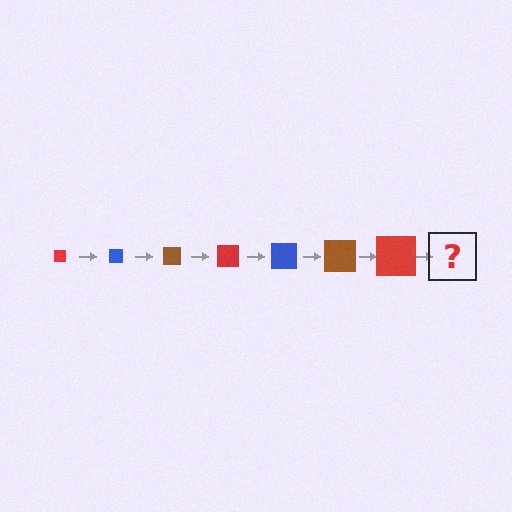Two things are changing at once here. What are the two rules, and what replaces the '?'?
The two rules are that the square grows larger each step and the color cycles through red, blue, and brown. The '?' should be a blue square, larger than the previous one.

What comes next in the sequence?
The next element should be a blue square, larger than the previous one.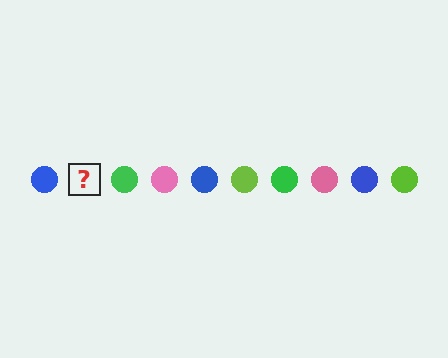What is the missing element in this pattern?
The missing element is a lime circle.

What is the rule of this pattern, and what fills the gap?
The rule is that the pattern cycles through blue, lime, green, pink circles. The gap should be filled with a lime circle.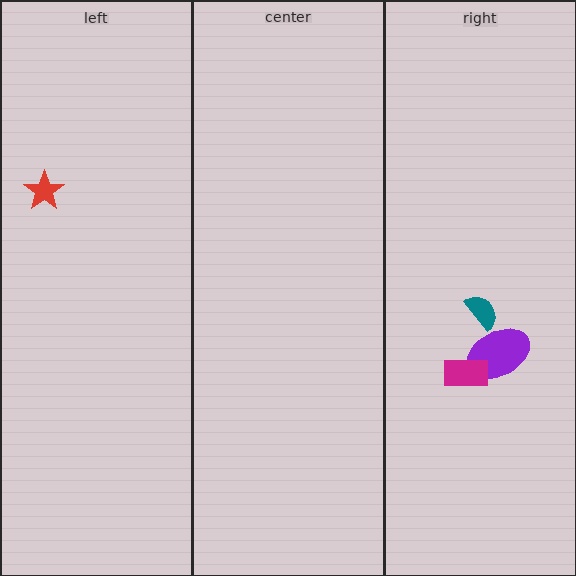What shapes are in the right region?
The purple ellipse, the magenta rectangle, the teal semicircle.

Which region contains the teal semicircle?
The right region.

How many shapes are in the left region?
1.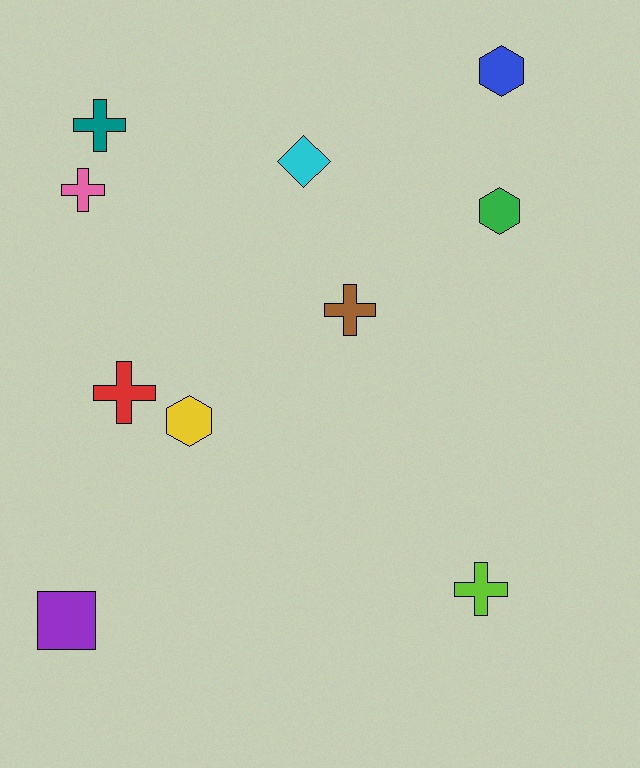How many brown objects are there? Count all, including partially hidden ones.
There is 1 brown object.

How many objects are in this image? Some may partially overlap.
There are 10 objects.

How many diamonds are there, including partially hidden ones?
There is 1 diamond.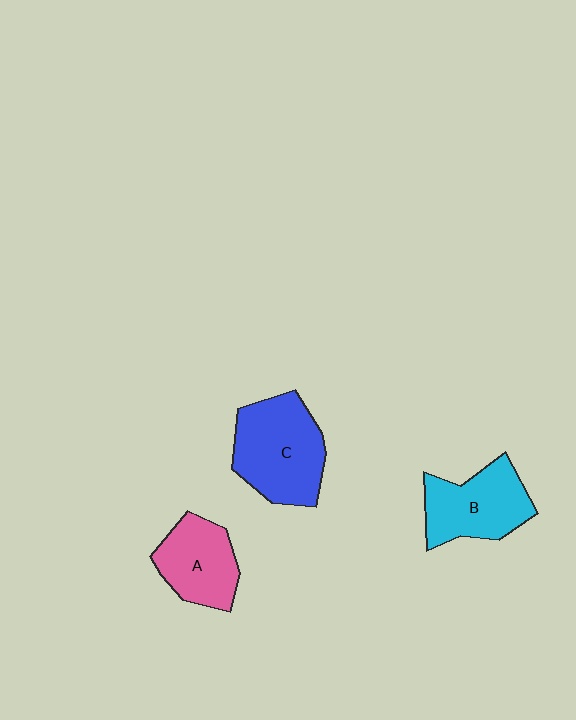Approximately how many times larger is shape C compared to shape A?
Approximately 1.4 times.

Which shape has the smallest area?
Shape A (pink).